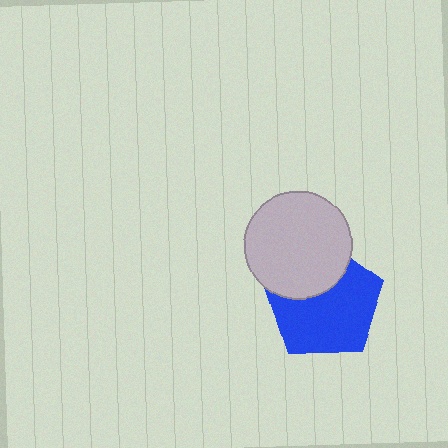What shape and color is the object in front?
The object in front is a light gray circle.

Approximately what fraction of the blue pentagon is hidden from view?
Roughly 32% of the blue pentagon is hidden behind the light gray circle.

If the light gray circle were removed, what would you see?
You would see the complete blue pentagon.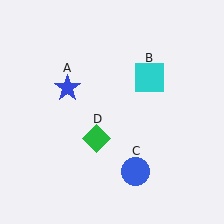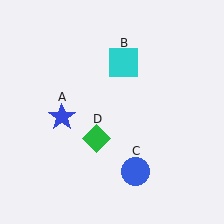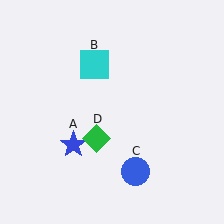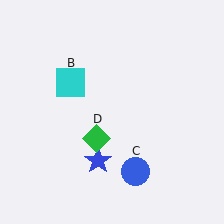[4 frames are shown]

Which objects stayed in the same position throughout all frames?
Blue circle (object C) and green diamond (object D) remained stationary.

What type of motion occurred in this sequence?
The blue star (object A), cyan square (object B) rotated counterclockwise around the center of the scene.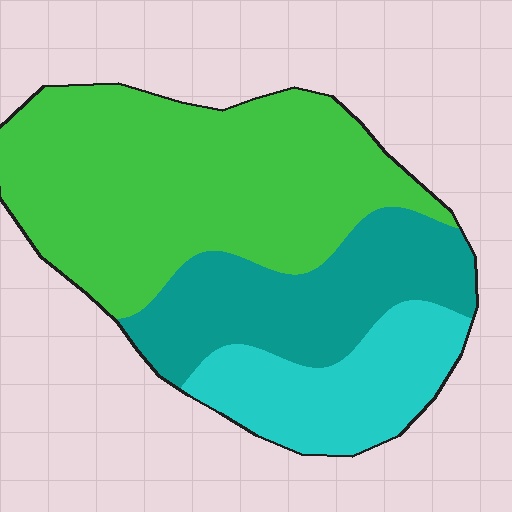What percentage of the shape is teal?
Teal covers about 25% of the shape.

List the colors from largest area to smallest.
From largest to smallest: green, teal, cyan.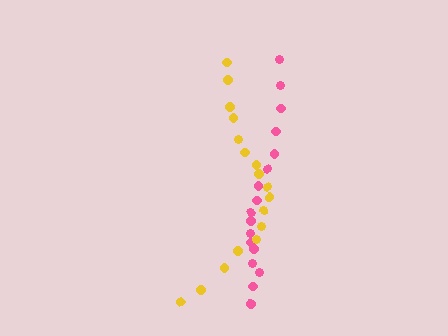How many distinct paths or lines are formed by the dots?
There are 2 distinct paths.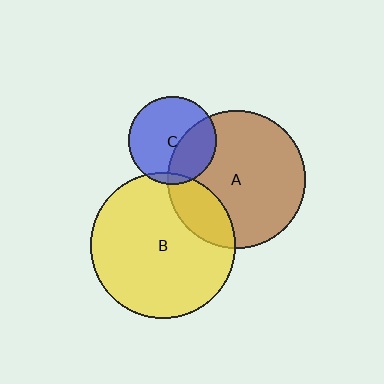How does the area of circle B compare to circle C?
Approximately 2.7 times.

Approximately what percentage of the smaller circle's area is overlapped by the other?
Approximately 35%.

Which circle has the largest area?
Circle B (yellow).